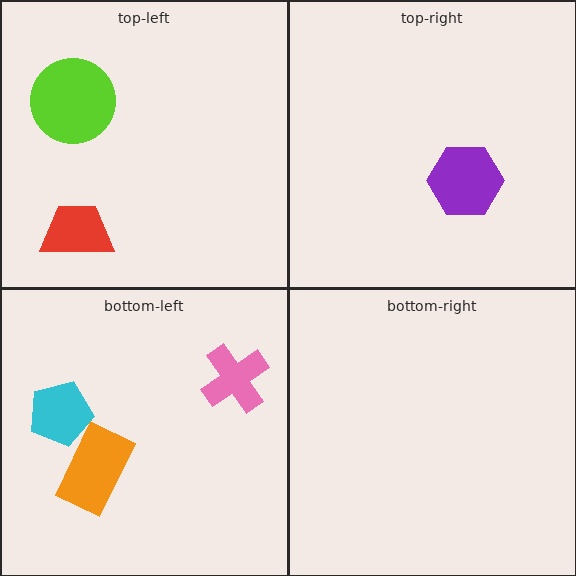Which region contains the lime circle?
The top-left region.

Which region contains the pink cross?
The bottom-left region.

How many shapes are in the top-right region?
1.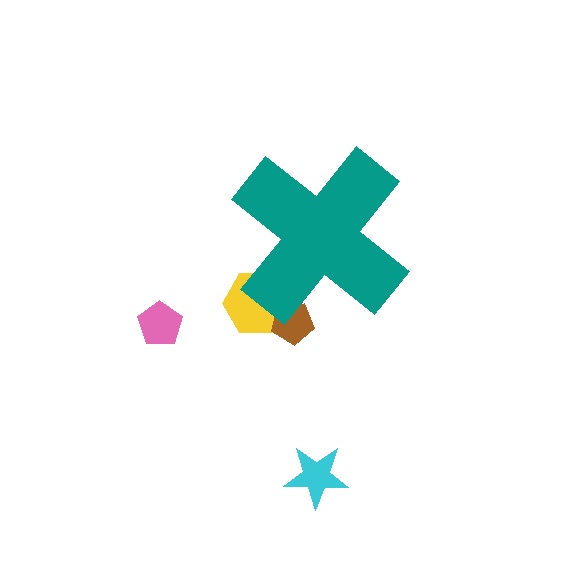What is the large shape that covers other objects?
A teal cross.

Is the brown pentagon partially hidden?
Yes, the brown pentagon is partially hidden behind the teal cross.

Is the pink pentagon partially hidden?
No, the pink pentagon is fully visible.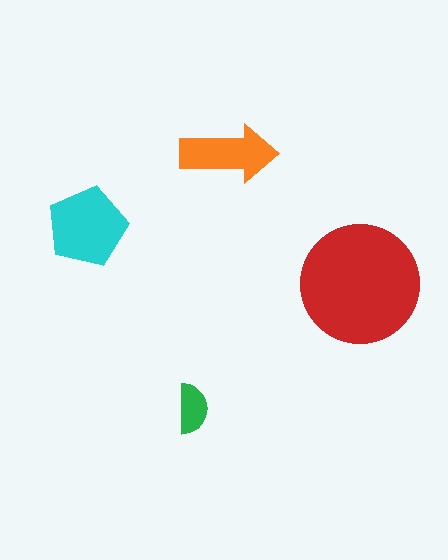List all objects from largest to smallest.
The red circle, the cyan pentagon, the orange arrow, the green semicircle.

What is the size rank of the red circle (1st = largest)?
1st.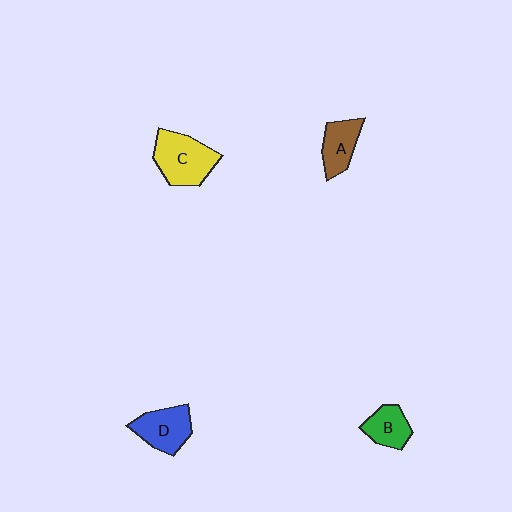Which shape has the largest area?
Shape C (yellow).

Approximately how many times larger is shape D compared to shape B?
Approximately 1.3 times.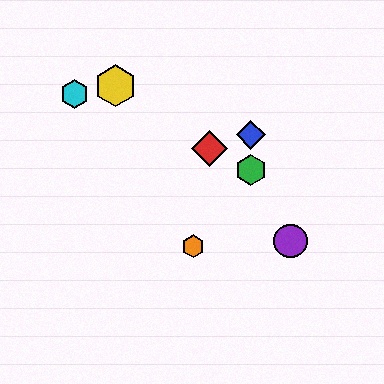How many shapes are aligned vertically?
2 shapes (the blue diamond, the green hexagon) are aligned vertically.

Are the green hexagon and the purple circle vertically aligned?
No, the green hexagon is at x≈251 and the purple circle is at x≈291.